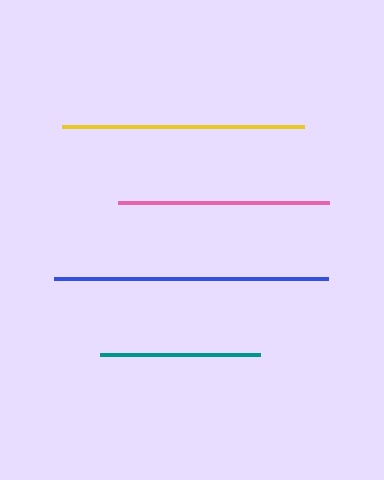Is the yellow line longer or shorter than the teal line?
The yellow line is longer than the teal line.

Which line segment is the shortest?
The teal line is the shortest at approximately 161 pixels.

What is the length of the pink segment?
The pink segment is approximately 210 pixels long.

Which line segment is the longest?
The blue line is the longest at approximately 274 pixels.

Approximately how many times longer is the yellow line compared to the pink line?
The yellow line is approximately 1.2 times the length of the pink line.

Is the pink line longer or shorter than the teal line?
The pink line is longer than the teal line.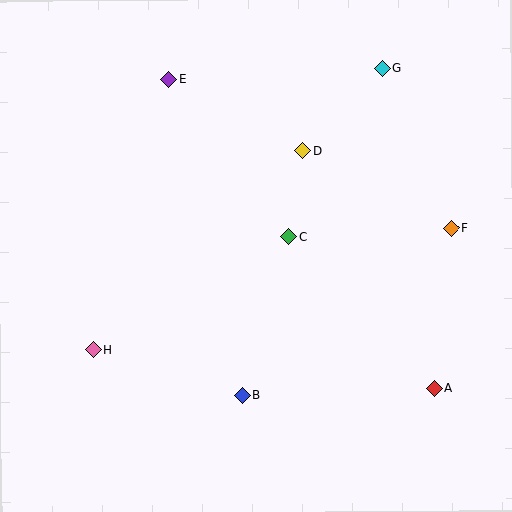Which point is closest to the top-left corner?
Point E is closest to the top-left corner.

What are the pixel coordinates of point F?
Point F is at (451, 228).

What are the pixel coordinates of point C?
Point C is at (289, 236).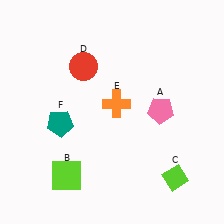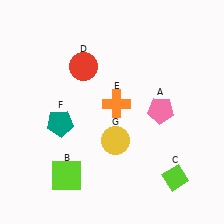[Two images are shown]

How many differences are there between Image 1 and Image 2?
There is 1 difference between the two images.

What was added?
A yellow circle (G) was added in Image 2.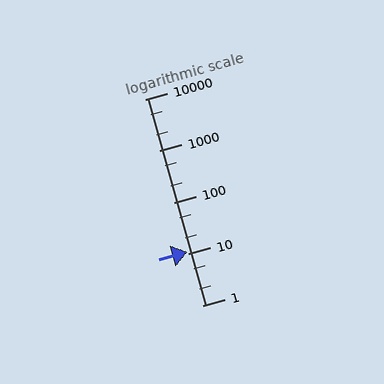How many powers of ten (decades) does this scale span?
The scale spans 4 decades, from 1 to 10000.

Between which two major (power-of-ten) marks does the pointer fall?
The pointer is between 10 and 100.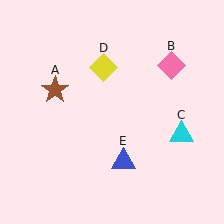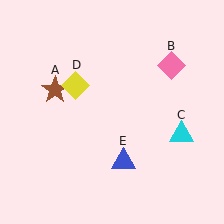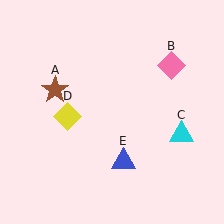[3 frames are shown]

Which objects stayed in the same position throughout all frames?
Brown star (object A) and pink diamond (object B) and cyan triangle (object C) and blue triangle (object E) remained stationary.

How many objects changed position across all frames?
1 object changed position: yellow diamond (object D).